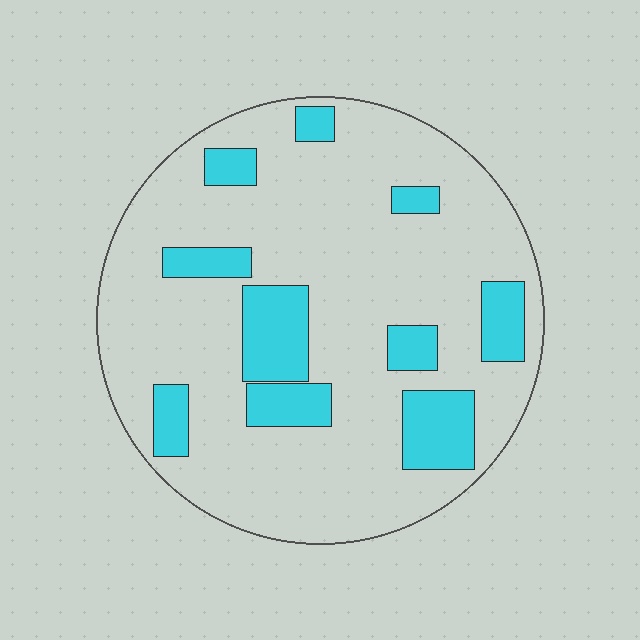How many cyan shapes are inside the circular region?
10.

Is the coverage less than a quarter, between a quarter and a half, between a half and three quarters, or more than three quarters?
Less than a quarter.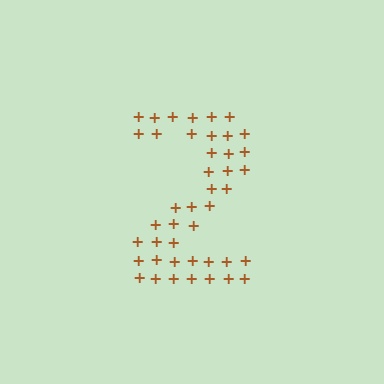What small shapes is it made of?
It is made of small plus signs.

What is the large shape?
The large shape is the digit 2.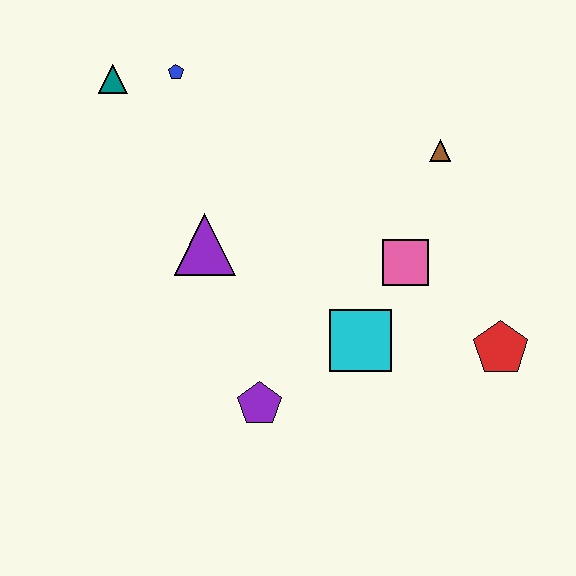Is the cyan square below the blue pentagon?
Yes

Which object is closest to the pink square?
The cyan square is closest to the pink square.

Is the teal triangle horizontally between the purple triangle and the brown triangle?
No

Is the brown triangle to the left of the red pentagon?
Yes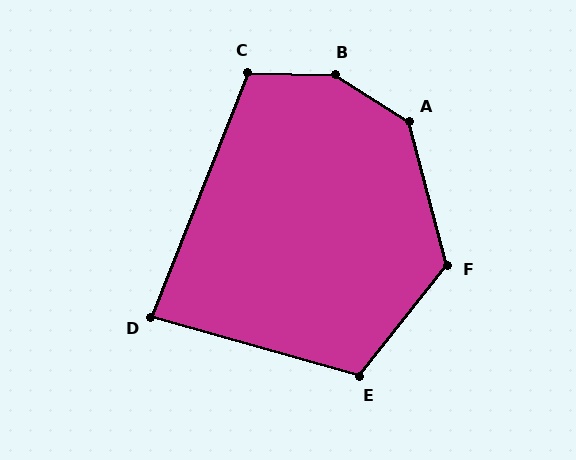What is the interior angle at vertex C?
Approximately 110 degrees (obtuse).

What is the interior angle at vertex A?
Approximately 137 degrees (obtuse).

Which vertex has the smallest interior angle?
D, at approximately 84 degrees.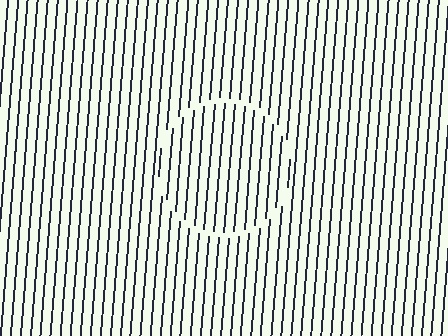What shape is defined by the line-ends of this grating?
An illusory circle. The interior of the shape contains the same grating, shifted by half a period — the contour is defined by the phase discontinuity where line-ends from the inner and outer gratings abut.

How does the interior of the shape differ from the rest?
The interior of the shape contains the same grating, shifted by half a period — the contour is defined by the phase discontinuity where line-ends from the inner and outer gratings abut.